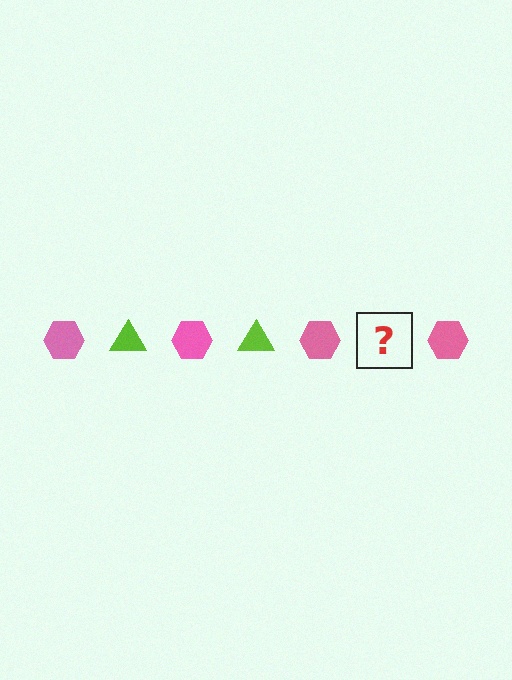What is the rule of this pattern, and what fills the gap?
The rule is that the pattern alternates between pink hexagon and lime triangle. The gap should be filled with a lime triangle.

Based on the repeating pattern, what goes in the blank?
The blank should be a lime triangle.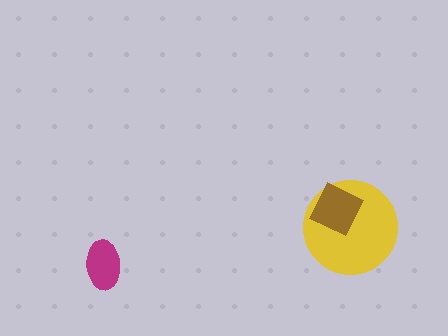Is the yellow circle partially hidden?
Yes, it is partially covered by another shape.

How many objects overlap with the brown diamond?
1 object overlaps with the brown diamond.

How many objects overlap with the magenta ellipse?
0 objects overlap with the magenta ellipse.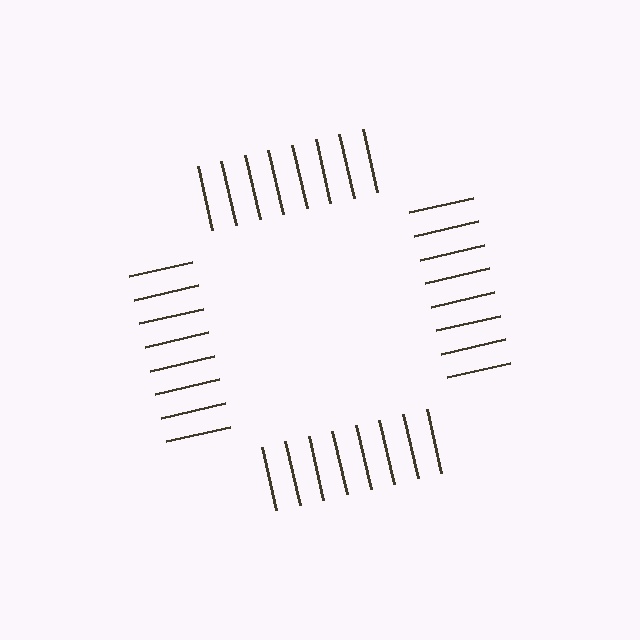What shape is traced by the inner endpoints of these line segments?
An illusory square — the line segments terminate on its edges but no continuous stroke is drawn.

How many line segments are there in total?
32 — 8 along each of the 4 edges.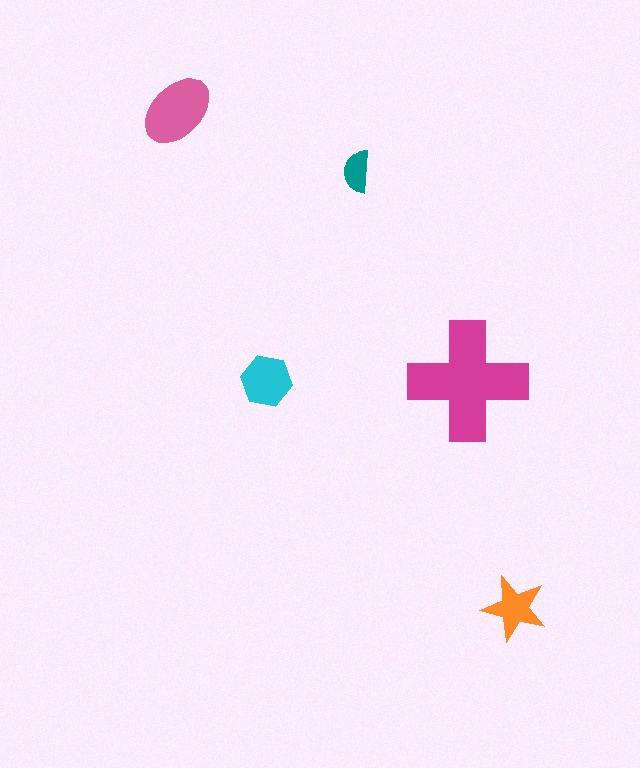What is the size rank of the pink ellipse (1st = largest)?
2nd.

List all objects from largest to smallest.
The magenta cross, the pink ellipse, the cyan hexagon, the orange star, the teal semicircle.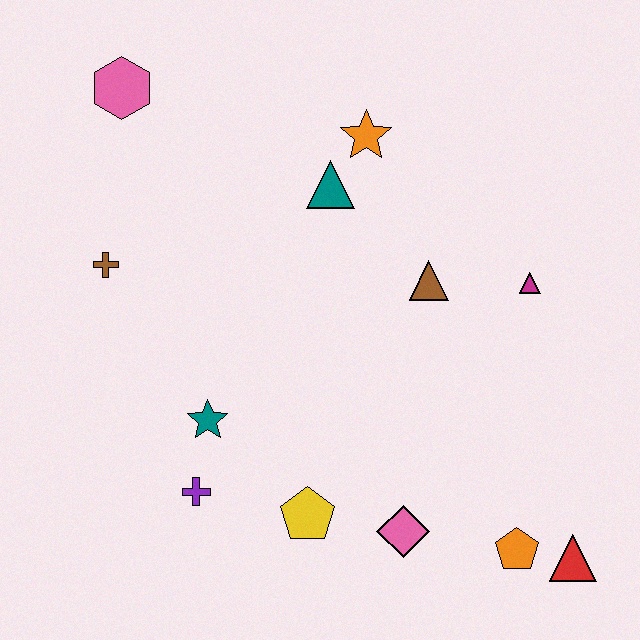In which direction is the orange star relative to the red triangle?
The orange star is above the red triangle.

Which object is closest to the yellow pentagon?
The pink diamond is closest to the yellow pentagon.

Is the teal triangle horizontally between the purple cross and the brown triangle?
Yes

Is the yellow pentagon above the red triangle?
Yes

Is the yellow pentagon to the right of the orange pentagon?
No